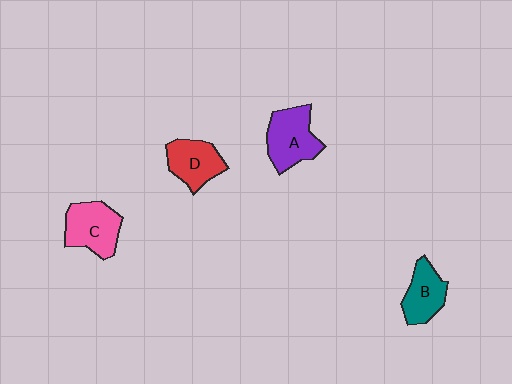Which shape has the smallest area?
Shape B (teal).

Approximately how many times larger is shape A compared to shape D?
Approximately 1.2 times.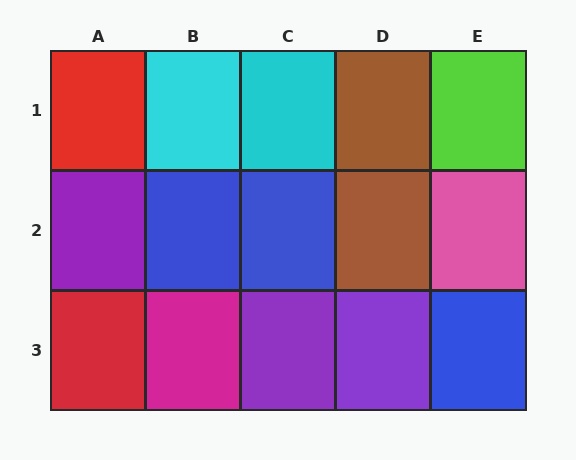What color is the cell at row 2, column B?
Blue.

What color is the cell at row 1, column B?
Cyan.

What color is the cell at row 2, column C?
Blue.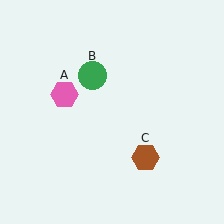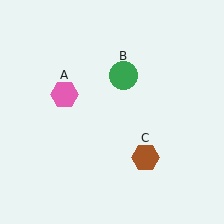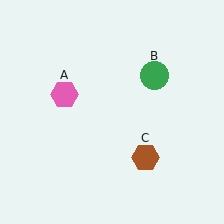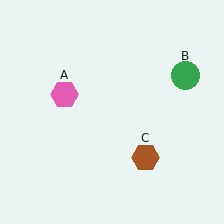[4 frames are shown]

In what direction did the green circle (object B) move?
The green circle (object B) moved right.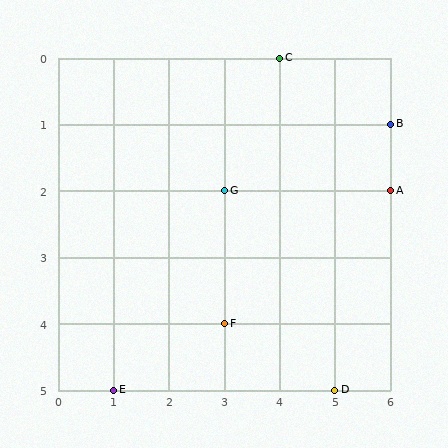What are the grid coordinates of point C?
Point C is at grid coordinates (4, 0).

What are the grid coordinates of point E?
Point E is at grid coordinates (1, 5).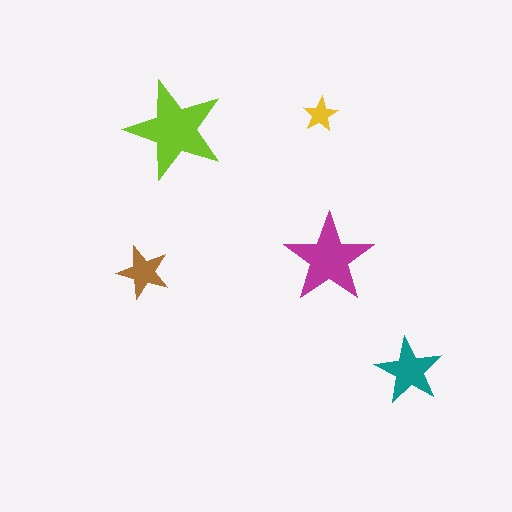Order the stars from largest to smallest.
the lime one, the magenta one, the teal one, the brown one, the yellow one.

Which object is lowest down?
The teal star is bottommost.